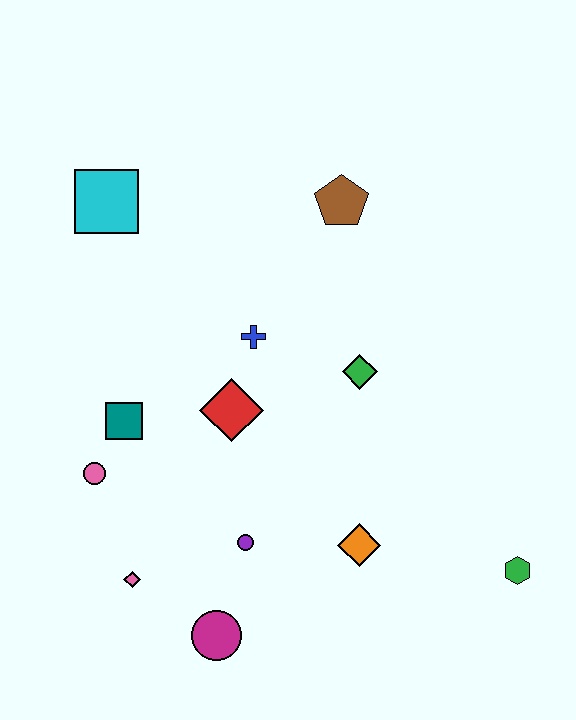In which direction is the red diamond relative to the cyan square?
The red diamond is below the cyan square.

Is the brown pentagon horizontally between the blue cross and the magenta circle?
No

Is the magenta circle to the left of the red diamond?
Yes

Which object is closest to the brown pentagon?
The blue cross is closest to the brown pentagon.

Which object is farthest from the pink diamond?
The brown pentagon is farthest from the pink diamond.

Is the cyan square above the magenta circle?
Yes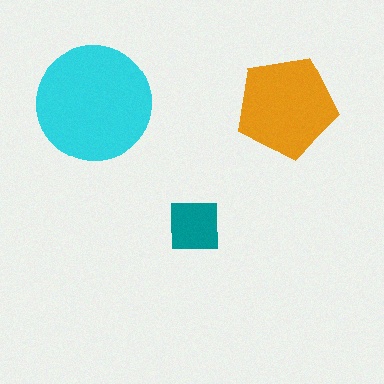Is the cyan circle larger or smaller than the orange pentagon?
Larger.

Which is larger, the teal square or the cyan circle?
The cyan circle.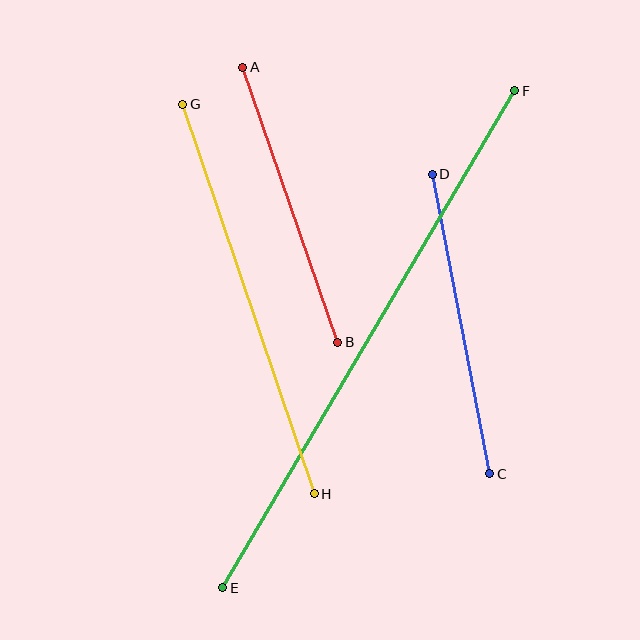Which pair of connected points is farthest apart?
Points E and F are farthest apart.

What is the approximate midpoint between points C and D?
The midpoint is at approximately (461, 324) pixels.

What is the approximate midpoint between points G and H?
The midpoint is at approximately (248, 299) pixels.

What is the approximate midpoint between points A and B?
The midpoint is at approximately (290, 205) pixels.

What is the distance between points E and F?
The distance is approximately 576 pixels.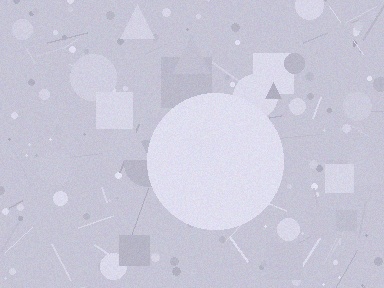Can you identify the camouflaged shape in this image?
The camouflaged shape is a circle.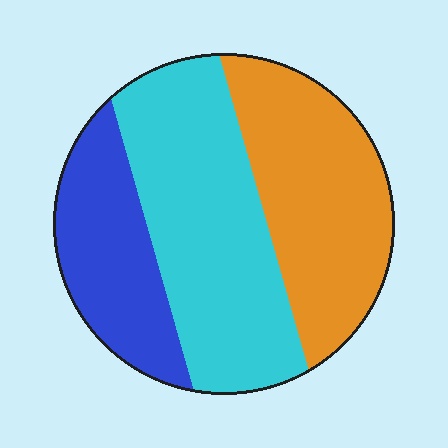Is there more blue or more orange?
Orange.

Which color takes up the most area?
Cyan, at roughly 40%.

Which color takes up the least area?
Blue, at roughly 25%.